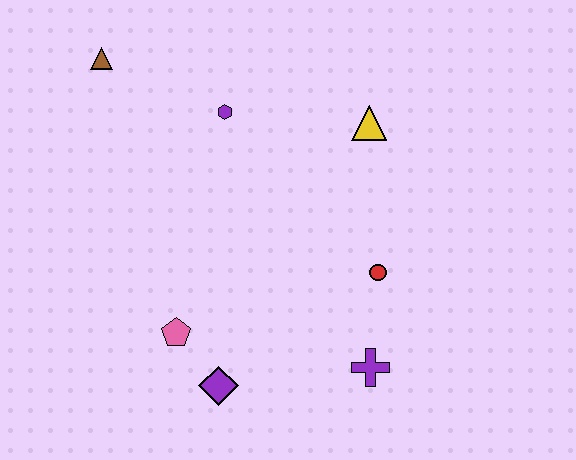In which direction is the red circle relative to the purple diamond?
The red circle is to the right of the purple diamond.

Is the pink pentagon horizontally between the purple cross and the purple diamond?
No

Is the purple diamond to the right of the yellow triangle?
No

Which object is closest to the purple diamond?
The pink pentagon is closest to the purple diamond.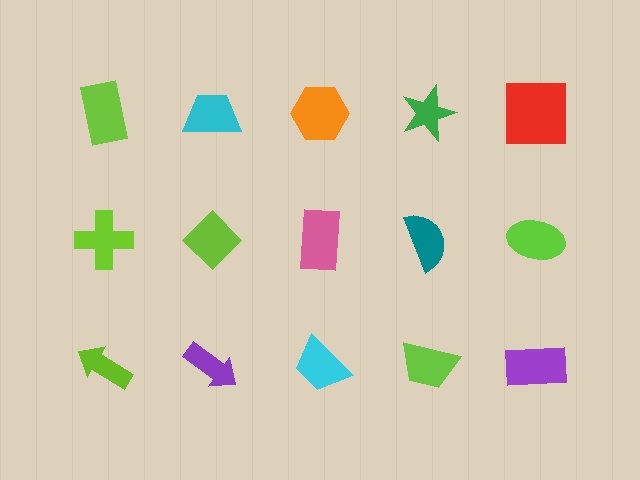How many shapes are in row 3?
5 shapes.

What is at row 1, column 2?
A cyan trapezoid.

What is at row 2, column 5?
A lime ellipse.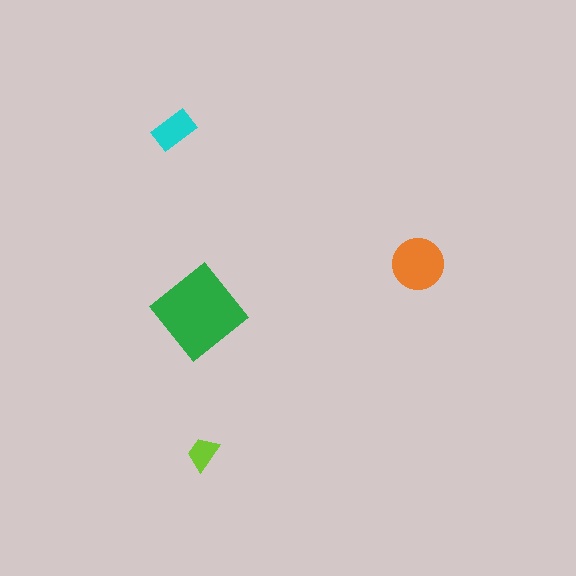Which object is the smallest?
The lime trapezoid.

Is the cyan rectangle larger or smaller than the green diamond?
Smaller.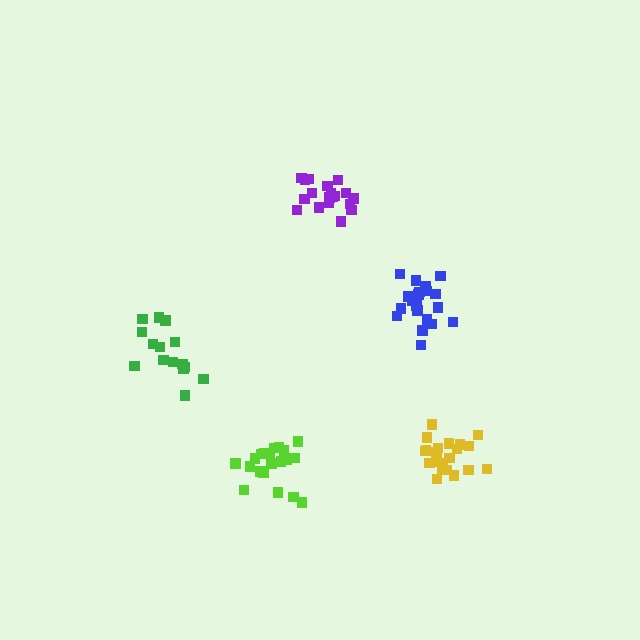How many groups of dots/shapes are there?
There are 5 groups.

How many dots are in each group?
Group 1: 21 dots, Group 2: 20 dots, Group 3: 20 dots, Group 4: 15 dots, Group 5: 20 dots (96 total).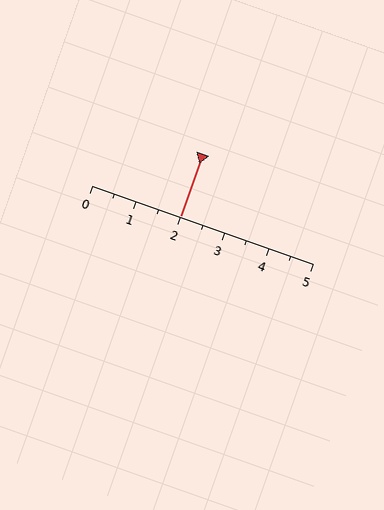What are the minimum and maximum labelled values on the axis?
The axis runs from 0 to 5.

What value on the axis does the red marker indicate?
The marker indicates approximately 2.